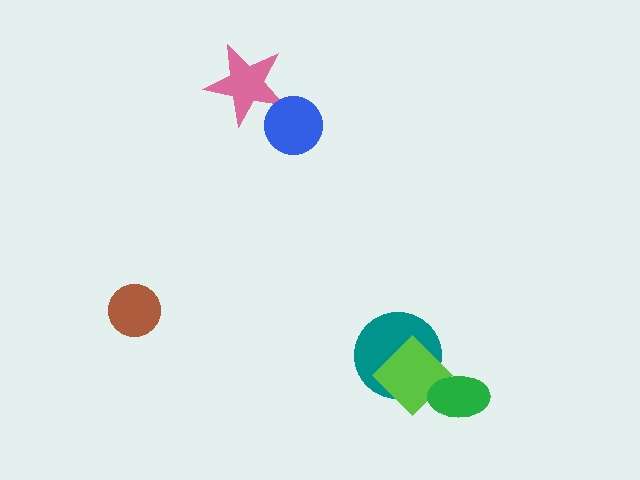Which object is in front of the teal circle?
The lime diamond is in front of the teal circle.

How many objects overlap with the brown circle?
0 objects overlap with the brown circle.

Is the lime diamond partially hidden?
Yes, it is partially covered by another shape.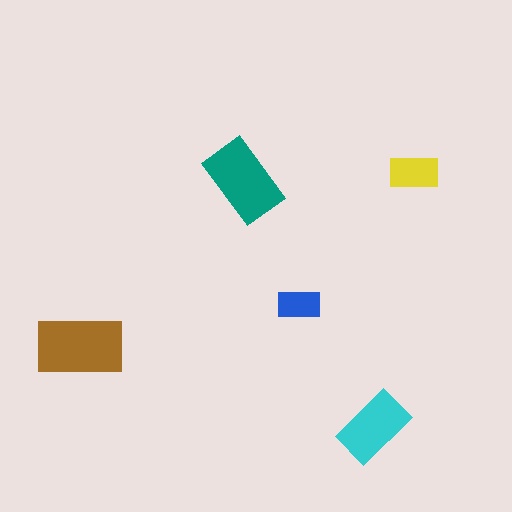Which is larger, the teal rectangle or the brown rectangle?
The brown one.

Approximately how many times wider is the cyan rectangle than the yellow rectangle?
About 1.5 times wider.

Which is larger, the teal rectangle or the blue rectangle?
The teal one.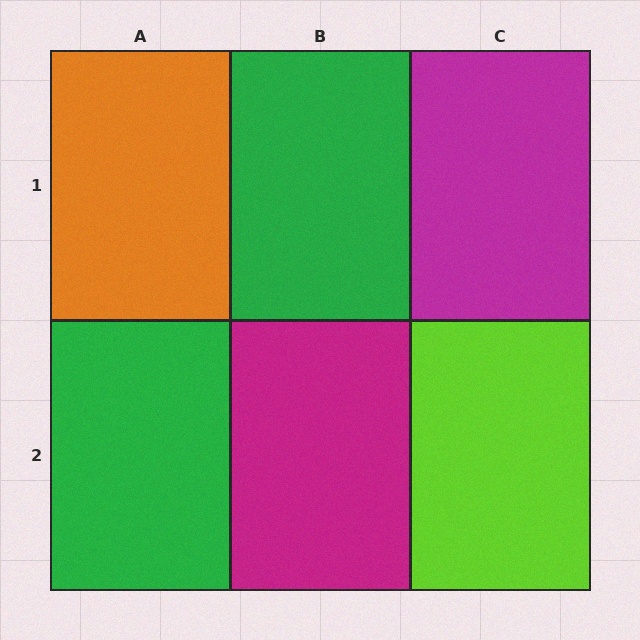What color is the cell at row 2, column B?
Magenta.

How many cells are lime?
1 cell is lime.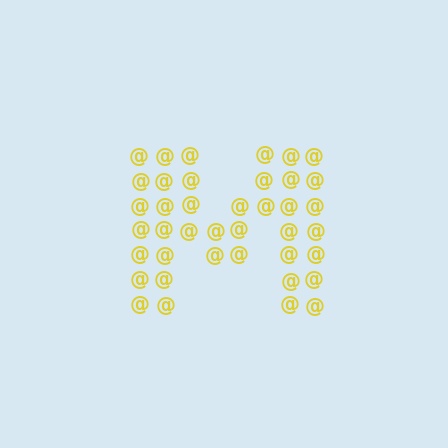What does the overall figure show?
The overall figure shows the letter M.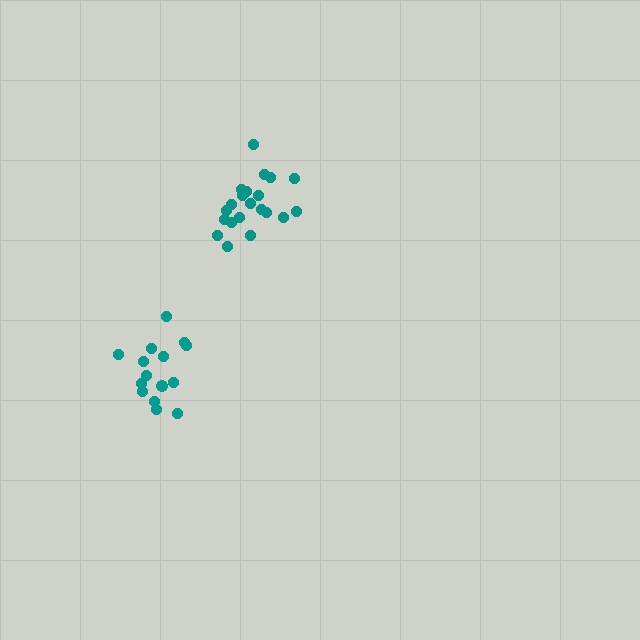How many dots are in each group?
Group 1: 21 dots, Group 2: 15 dots (36 total).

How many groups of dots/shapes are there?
There are 2 groups.